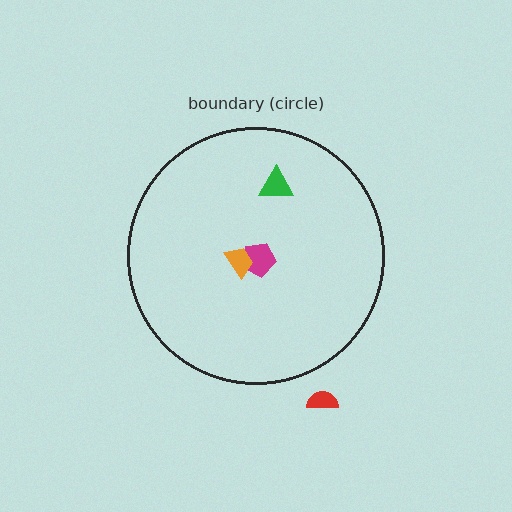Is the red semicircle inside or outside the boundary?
Outside.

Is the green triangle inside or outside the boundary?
Inside.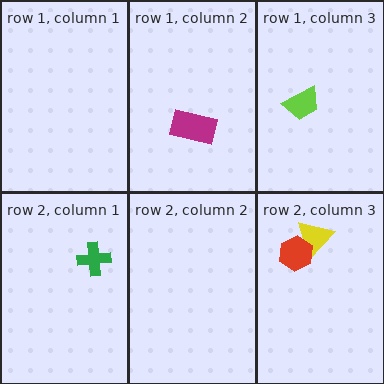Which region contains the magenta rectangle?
The row 1, column 2 region.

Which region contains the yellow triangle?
The row 2, column 3 region.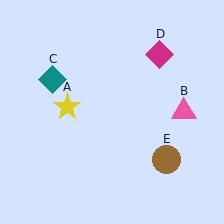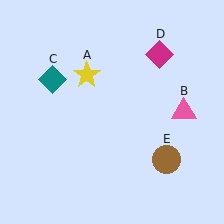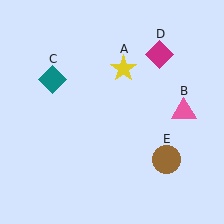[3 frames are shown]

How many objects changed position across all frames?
1 object changed position: yellow star (object A).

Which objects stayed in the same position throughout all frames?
Pink triangle (object B) and teal diamond (object C) and magenta diamond (object D) and brown circle (object E) remained stationary.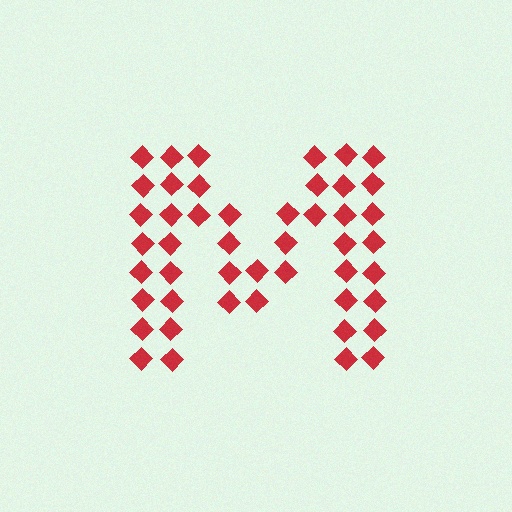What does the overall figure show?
The overall figure shows the letter M.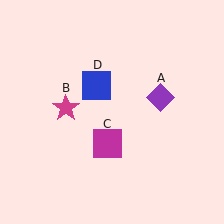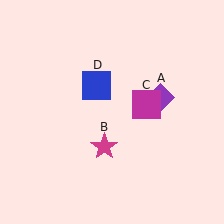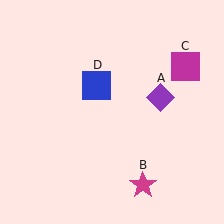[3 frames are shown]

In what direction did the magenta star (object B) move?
The magenta star (object B) moved down and to the right.